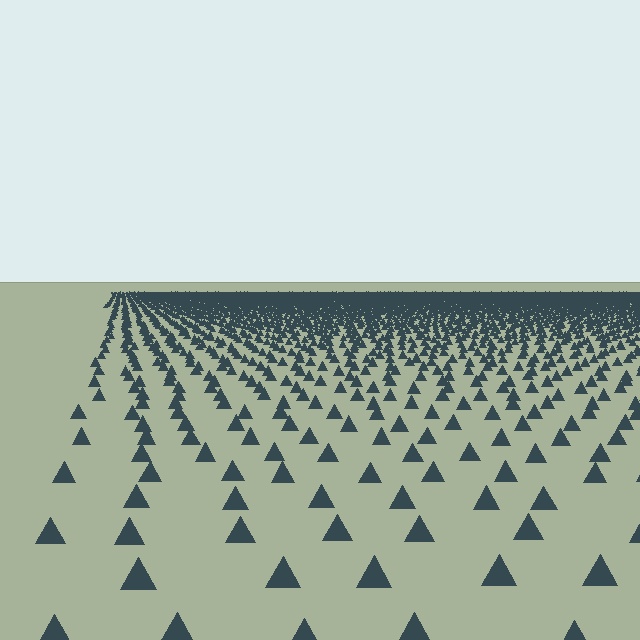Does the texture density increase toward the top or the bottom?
Density increases toward the top.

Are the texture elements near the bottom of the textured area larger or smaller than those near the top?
Larger. Near the bottom, elements are closer to the viewer and appear at a bigger on-screen size.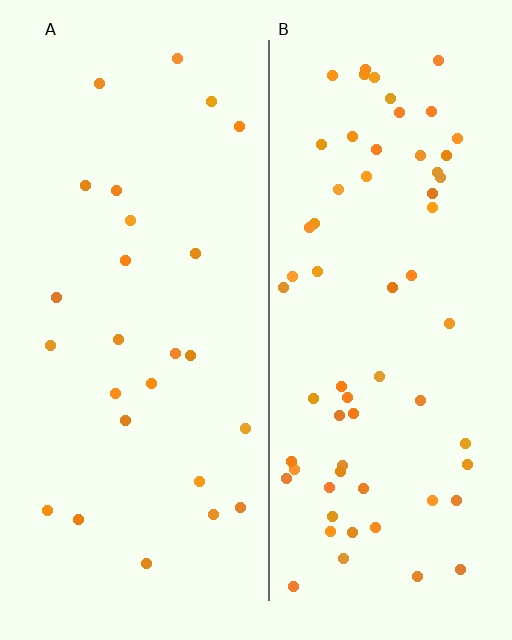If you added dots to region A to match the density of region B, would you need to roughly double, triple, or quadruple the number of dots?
Approximately triple.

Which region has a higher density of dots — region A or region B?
B (the right).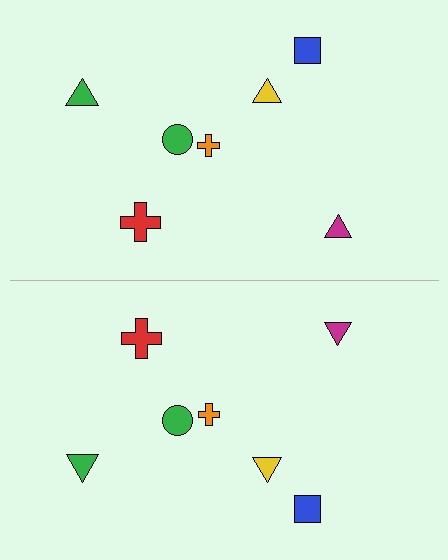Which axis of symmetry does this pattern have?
The pattern has a horizontal axis of symmetry running through the center of the image.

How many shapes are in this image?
There are 14 shapes in this image.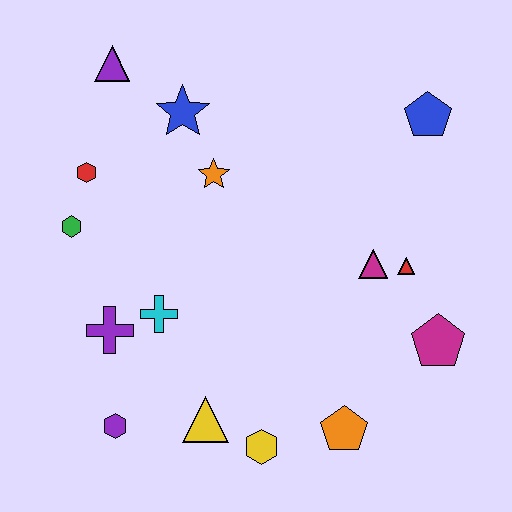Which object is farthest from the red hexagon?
The magenta pentagon is farthest from the red hexagon.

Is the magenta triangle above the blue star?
No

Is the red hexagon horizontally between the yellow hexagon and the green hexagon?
Yes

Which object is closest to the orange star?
The blue star is closest to the orange star.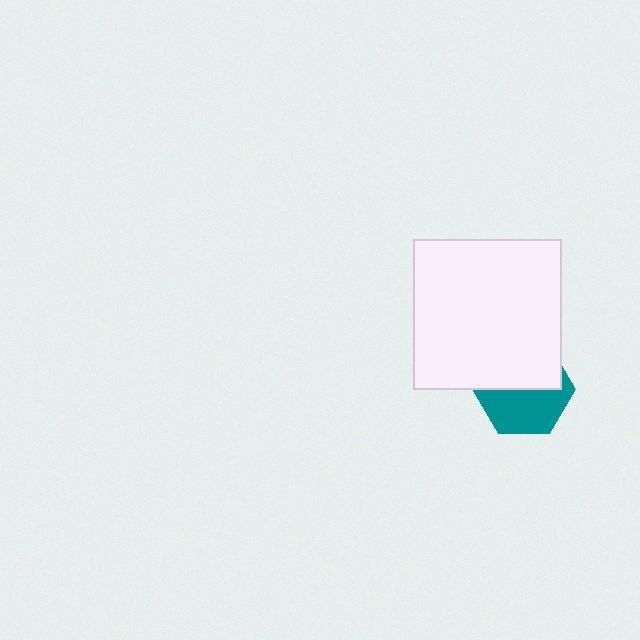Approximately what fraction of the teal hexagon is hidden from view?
Roughly 48% of the teal hexagon is hidden behind the white rectangle.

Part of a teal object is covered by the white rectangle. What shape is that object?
It is a hexagon.